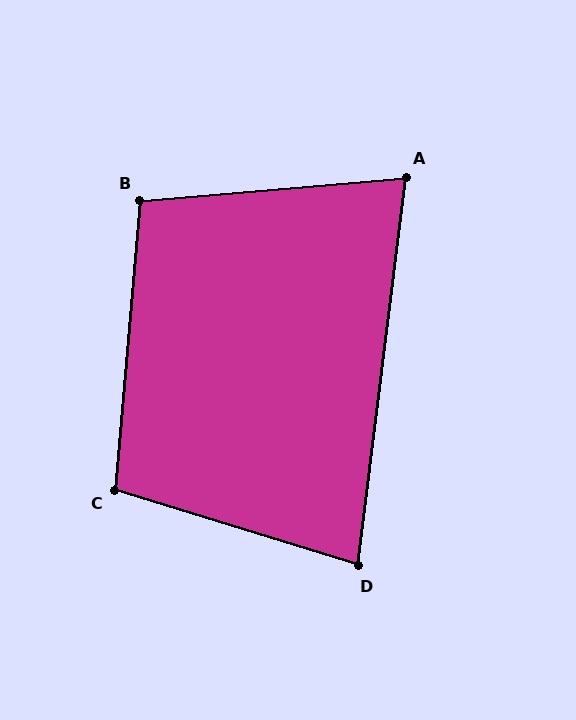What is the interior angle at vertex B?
Approximately 100 degrees (obtuse).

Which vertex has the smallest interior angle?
A, at approximately 78 degrees.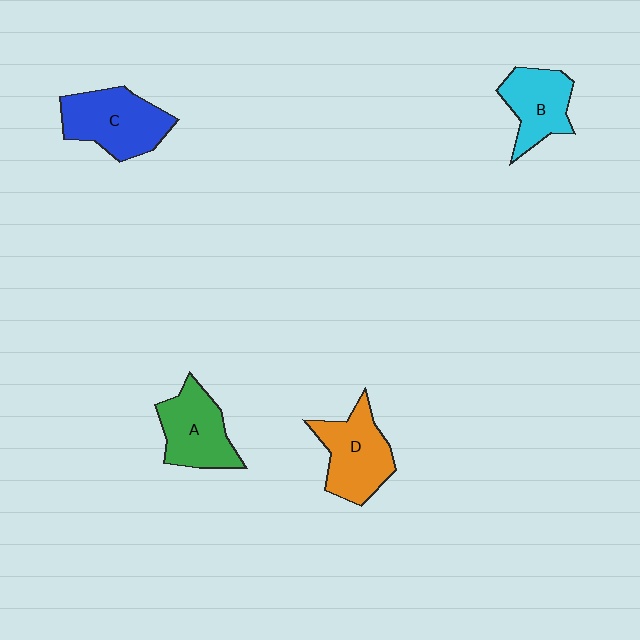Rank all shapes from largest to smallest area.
From largest to smallest: C (blue), D (orange), A (green), B (cyan).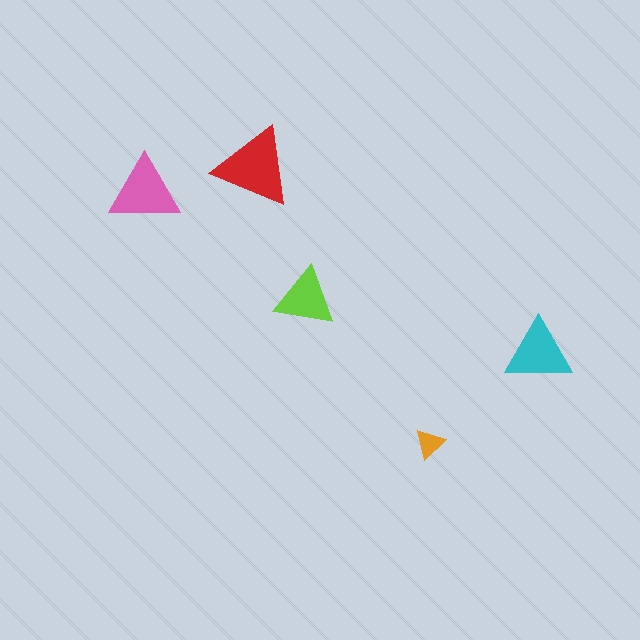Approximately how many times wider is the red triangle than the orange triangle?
About 2.5 times wider.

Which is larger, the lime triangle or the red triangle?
The red one.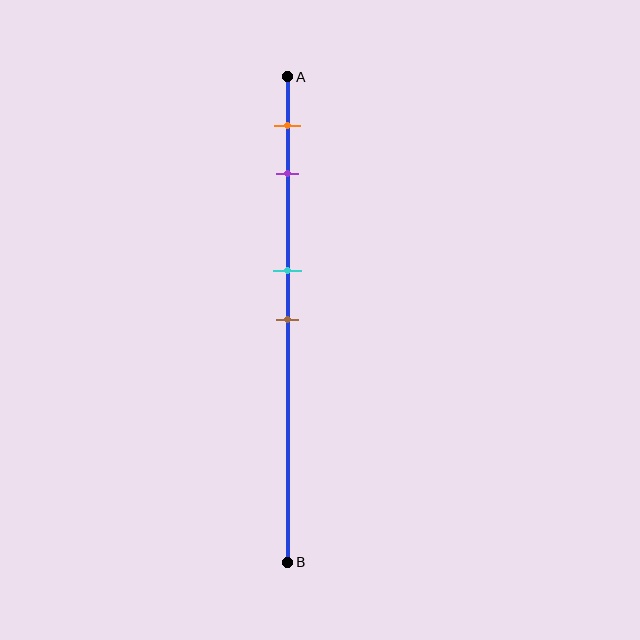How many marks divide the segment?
There are 4 marks dividing the segment.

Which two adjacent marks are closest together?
The cyan and brown marks are the closest adjacent pair.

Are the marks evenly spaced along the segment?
No, the marks are not evenly spaced.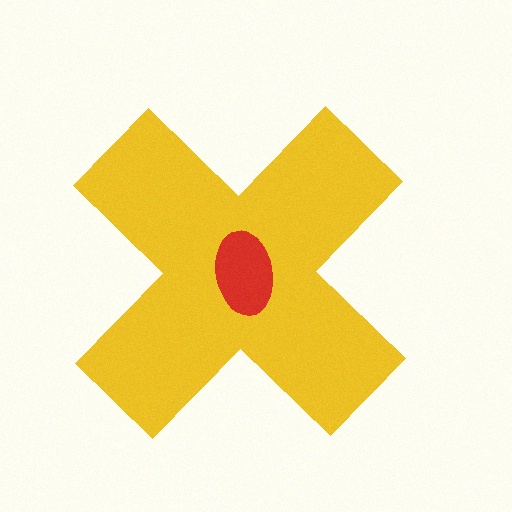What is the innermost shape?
The red ellipse.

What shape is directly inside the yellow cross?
The red ellipse.